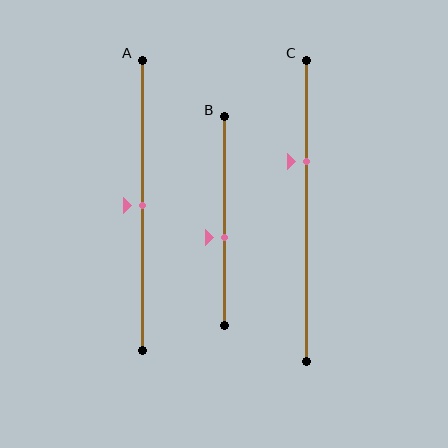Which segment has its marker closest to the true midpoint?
Segment A has its marker closest to the true midpoint.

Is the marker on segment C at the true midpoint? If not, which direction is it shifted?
No, the marker on segment C is shifted upward by about 16% of the segment length.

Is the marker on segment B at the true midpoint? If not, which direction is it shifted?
No, the marker on segment B is shifted downward by about 8% of the segment length.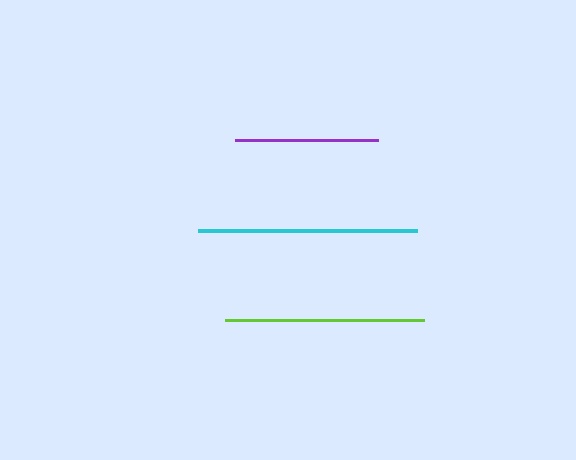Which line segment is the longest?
The cyan line is the longest at approximately 219 pixels.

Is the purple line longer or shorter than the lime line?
The lime line is longer than the purple line.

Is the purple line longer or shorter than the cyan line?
The cyan line is longer than the purple line.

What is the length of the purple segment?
The purple segment is approximately 143 pixels long.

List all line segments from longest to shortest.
From longest to shortest: cyan, lime, purple.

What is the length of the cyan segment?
The cyan segment is approximately 219 pixels long.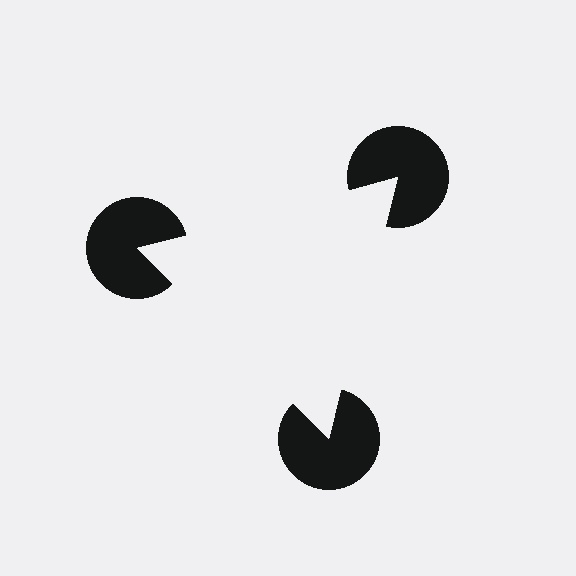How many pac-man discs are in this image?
There are 3 — one at each vertex of the illusory triangle.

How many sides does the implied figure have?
3 sides.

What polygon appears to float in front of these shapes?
An illusory triangle — its edges are inferred from the aligned wedge cuts in the pac-man discs, not physically drawn.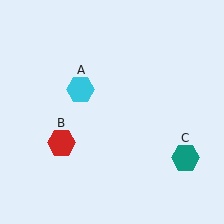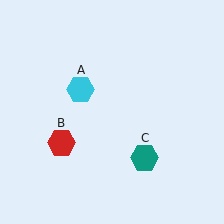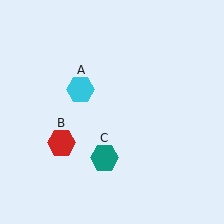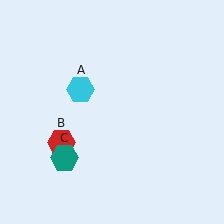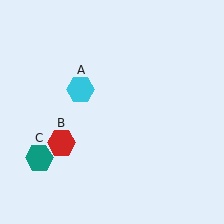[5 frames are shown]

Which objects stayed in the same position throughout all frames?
Cyan hexagon (object A) and red hexagon (object B) remained stationary.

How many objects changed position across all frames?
1 object changed position: teal hexagon (object C).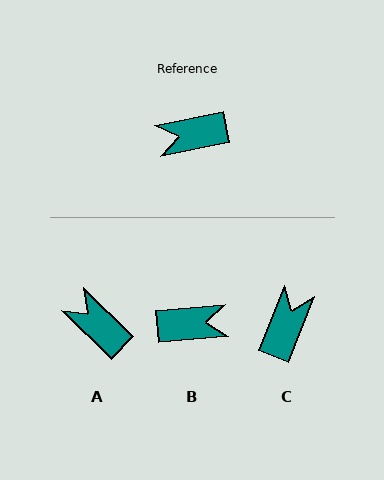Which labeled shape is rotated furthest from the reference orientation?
B, about 173 degrees away.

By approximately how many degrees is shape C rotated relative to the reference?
Approximately 123 degrees clockwise.